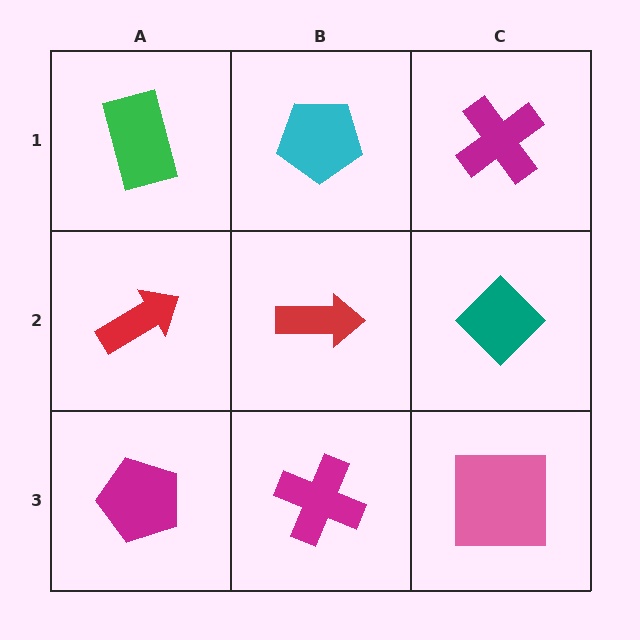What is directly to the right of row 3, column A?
A magenta cross.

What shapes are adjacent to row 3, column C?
A teal diamond (row 2, column C), a magenta cross (row 3, column B).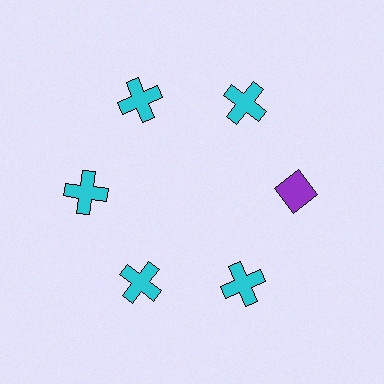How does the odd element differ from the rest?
It differs in both color (purple instead of cyan) and shape (diamond instead of cross).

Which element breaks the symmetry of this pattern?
The purple diamond at roughly the 3 o'clock position breaks the symmetry. All other shapes are cyan crosses.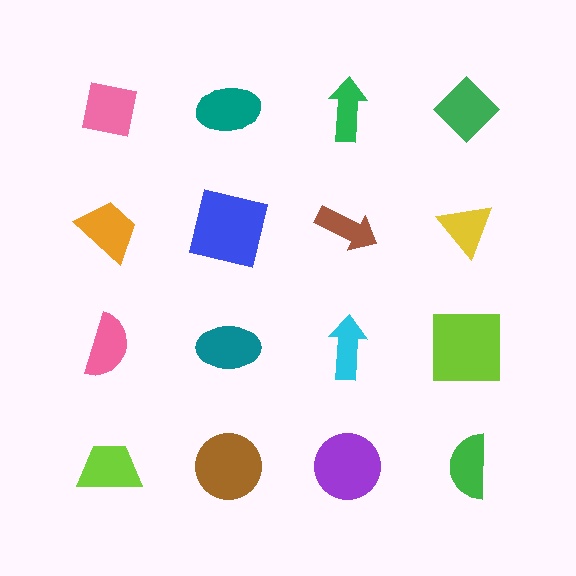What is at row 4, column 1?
A lime trapezoid.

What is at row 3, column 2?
A teal ellipse.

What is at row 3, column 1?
A pink semicircle.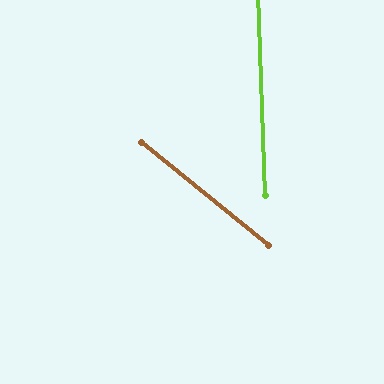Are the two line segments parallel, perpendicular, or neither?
Neither parallel nor perpendicular — they differ by about 49°.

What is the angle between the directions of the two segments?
Approximately 49 degrees.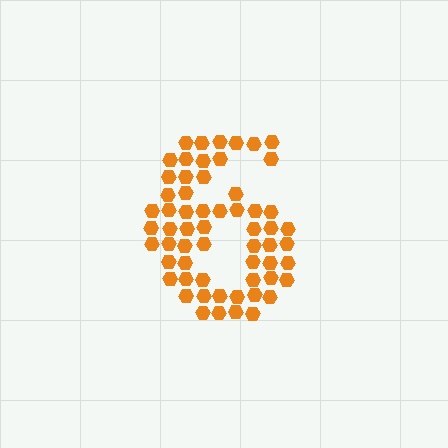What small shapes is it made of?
It is made of small hexagons.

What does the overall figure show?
The overall figure shows the digit 6.